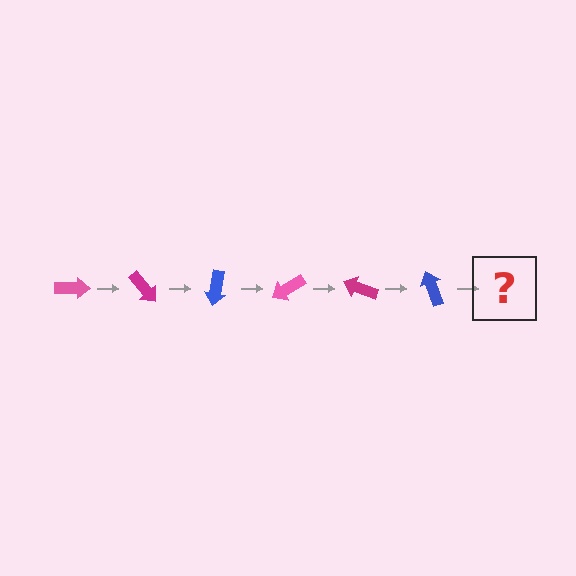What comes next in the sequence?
The next element should be a pink arrow, rotated 300 degrees from the start.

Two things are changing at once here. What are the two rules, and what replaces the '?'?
The two rules are that it rotates 50 degrees each step and the color cycles through pink, magenta, and blue. The '?' should be a pink arrow, rotated 300 degrees from the start.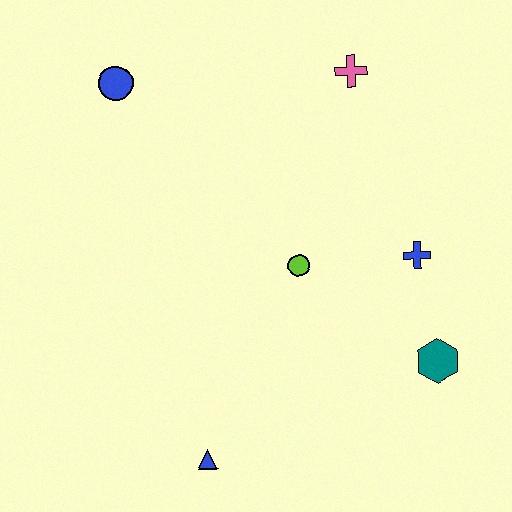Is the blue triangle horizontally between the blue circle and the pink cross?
Yes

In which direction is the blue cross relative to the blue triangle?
The blue cross is to the right of the blue triangle.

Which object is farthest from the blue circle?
The teal hexagon is farthest from the blue circle.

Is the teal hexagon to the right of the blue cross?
Yes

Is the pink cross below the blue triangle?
No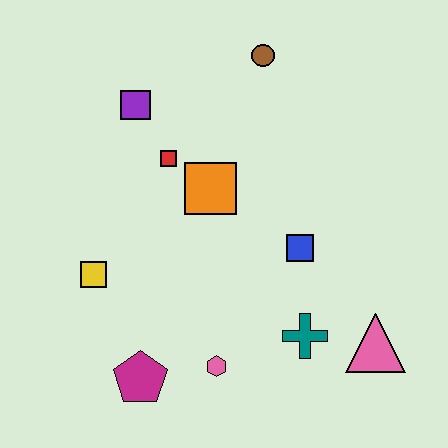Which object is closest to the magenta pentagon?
The pink hexagon is closest to the magenta pentagon.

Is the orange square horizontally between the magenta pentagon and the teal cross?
Yes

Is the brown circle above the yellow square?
Yes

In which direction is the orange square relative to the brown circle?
The orange square is below the brown circle.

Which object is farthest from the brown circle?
The magenta pentagon is farthest from the brown circle.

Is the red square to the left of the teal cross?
Yes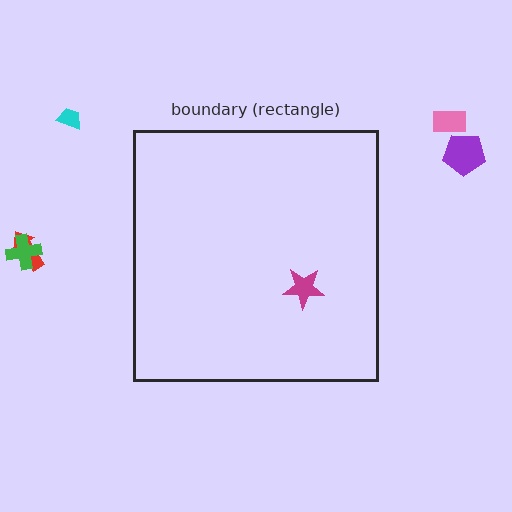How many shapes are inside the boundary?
1 inside, 5 outside.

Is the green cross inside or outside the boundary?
Outside.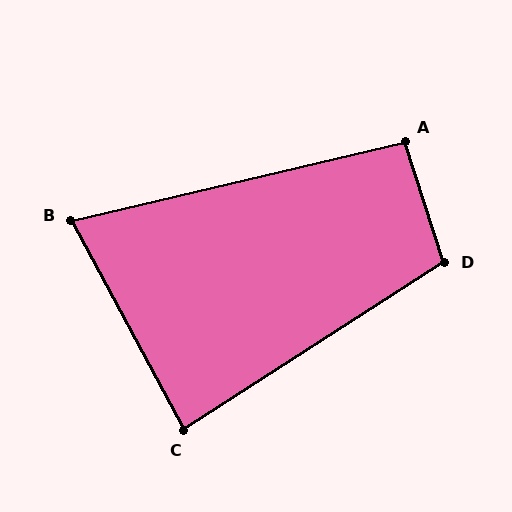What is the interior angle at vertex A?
Approximately 95 degrees (approximately right).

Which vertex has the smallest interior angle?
B, at approximately 75 degrees.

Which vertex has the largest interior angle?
D, at approximately 105 degrees.